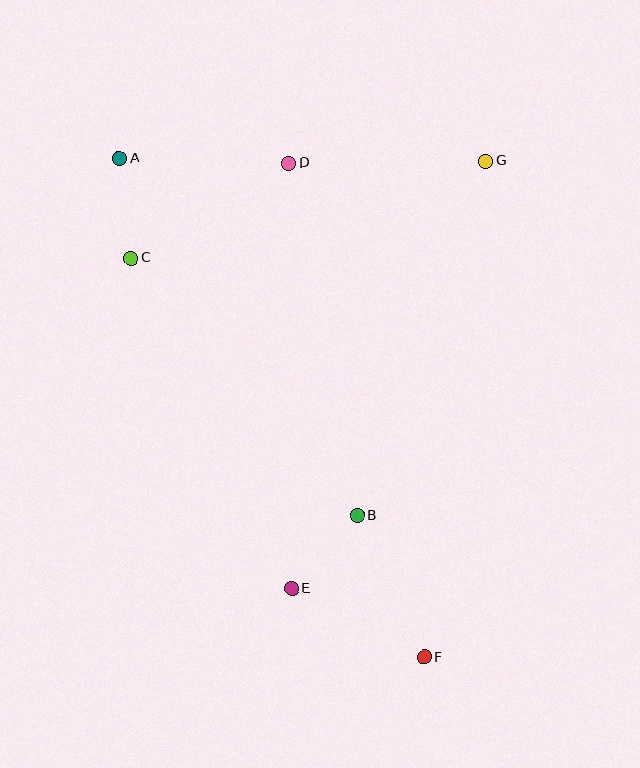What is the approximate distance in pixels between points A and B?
The distance between A and B is approximately 429 pixels.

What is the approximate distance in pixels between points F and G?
The distance between F and G is approximately 500 pixels.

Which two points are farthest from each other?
Points A and F are farthest from each other.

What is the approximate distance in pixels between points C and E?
The distance between C and E is approximately 368 pixels.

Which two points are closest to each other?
Points B and E are closest to each other.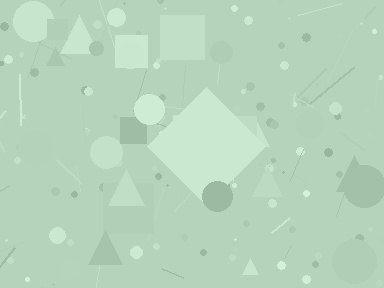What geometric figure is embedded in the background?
A diamond is embedded in the background.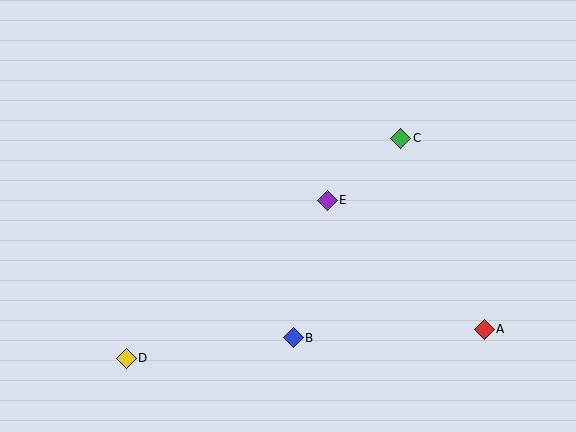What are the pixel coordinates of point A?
Point A is at (484, 329).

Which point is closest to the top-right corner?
Point C is closest to the top-right corner.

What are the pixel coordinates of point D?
Point D is at (126, 358).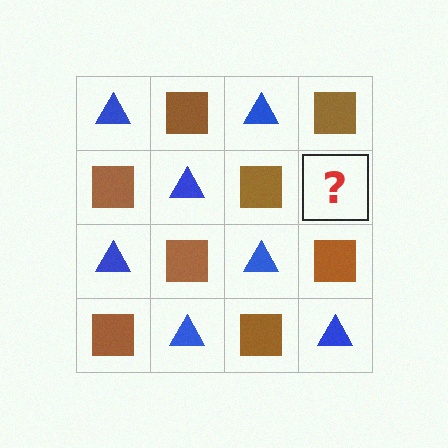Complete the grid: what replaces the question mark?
The question mark should be replaced with a blue triangle.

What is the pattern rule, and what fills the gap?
The rule is that it alternates blue triangle and brown square in a checkerboard pattern. The gap should be filled with a blue triangle.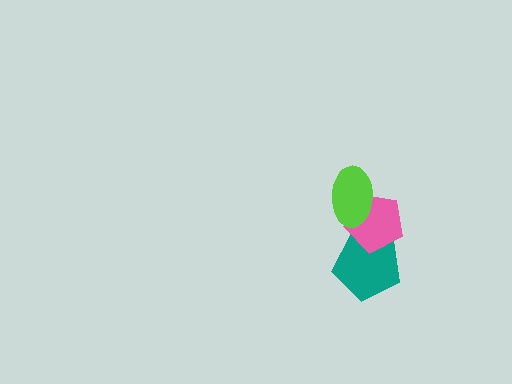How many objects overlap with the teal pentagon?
1 object overlaps with the teal pentagon.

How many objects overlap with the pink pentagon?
2 objects overlap with the pink pentagon.